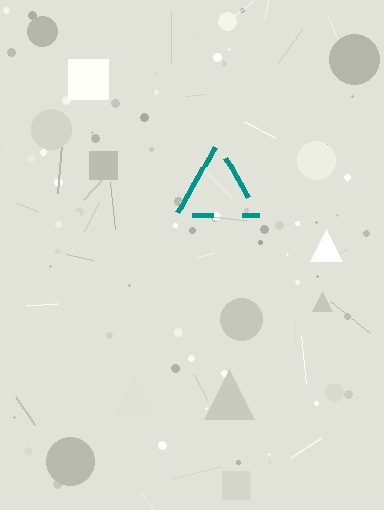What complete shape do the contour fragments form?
The contour fragments form a triangle.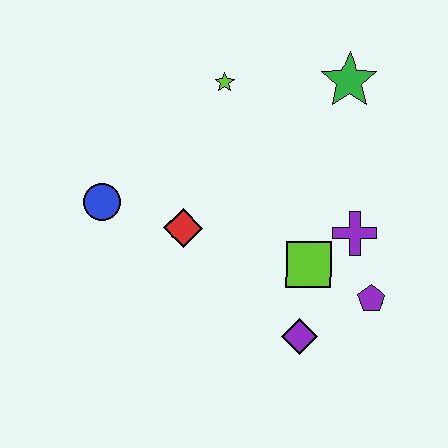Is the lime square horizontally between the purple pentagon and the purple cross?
No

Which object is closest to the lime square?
The purple cross is closest to the lime square.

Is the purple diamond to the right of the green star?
No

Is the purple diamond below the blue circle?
Yes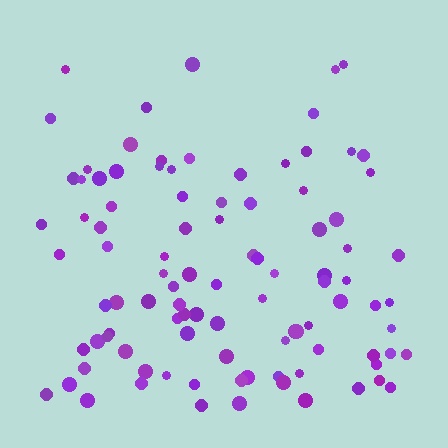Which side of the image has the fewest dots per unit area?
The top.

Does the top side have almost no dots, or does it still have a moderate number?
Still a moderate number, just noticeably fewer than the bottom.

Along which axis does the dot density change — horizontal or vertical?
Vertical.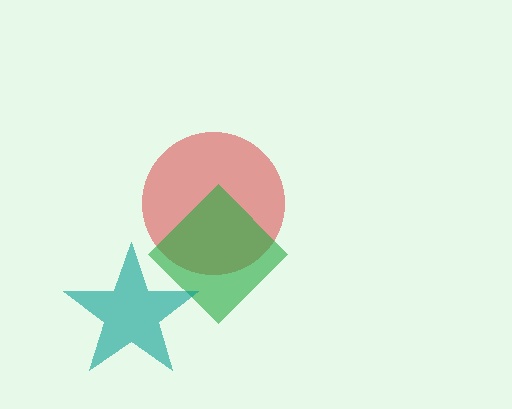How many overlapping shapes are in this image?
There are 3 overlapping shapes in the image.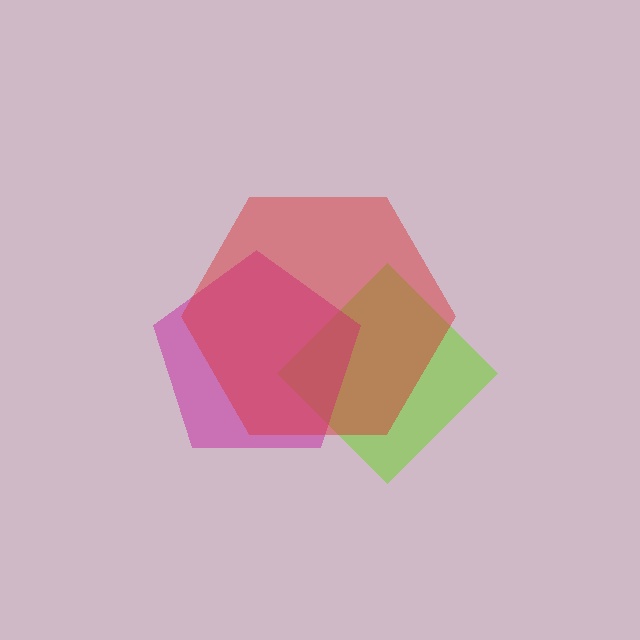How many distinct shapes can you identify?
There are 3 distinct shapes: a lime diamond, a magenta pentagon, a red hexagon.